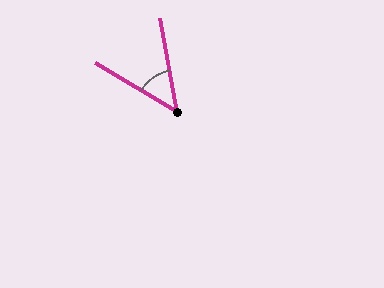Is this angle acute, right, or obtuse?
It is acute.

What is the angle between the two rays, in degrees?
Approximately 49 degrees.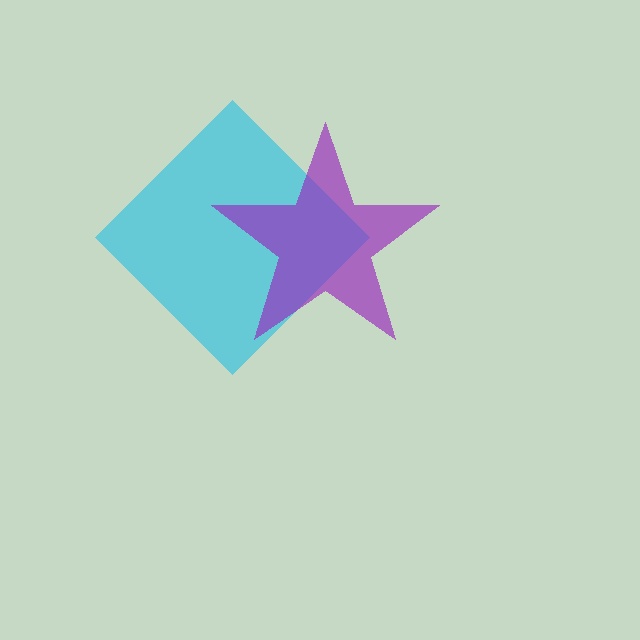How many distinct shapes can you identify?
There are 2 distinct shapes: a cyan diamond, a purple star.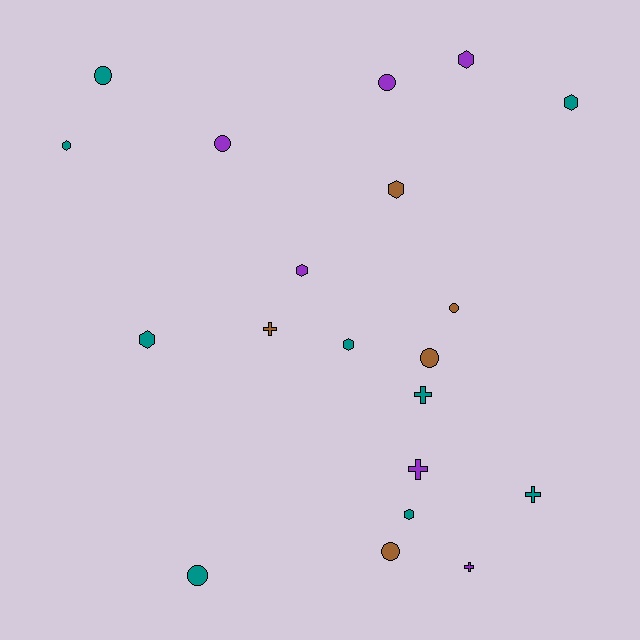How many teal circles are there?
There are 2 teal circles.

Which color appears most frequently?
Teal, with 9 objects.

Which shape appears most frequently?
Hexagon, with 8 objects.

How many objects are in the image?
There are 20 objects.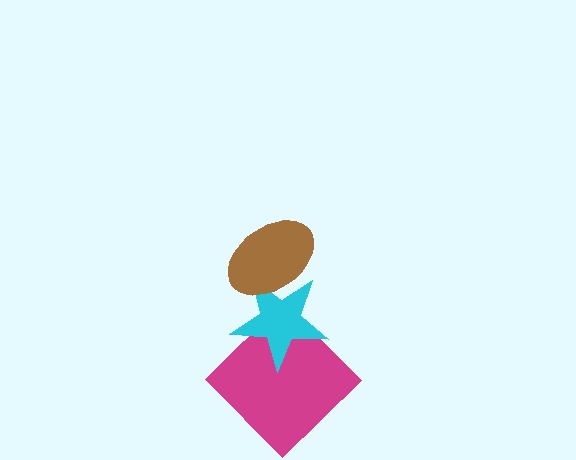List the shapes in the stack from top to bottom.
From top to bottom: the brown ellipse, the cyan star, the magenta diamond.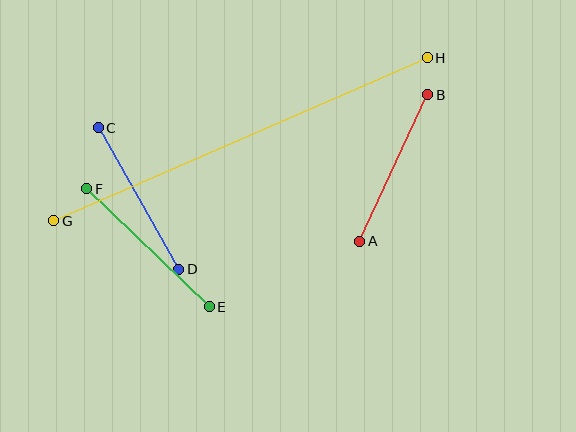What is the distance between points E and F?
The distance is approximately 170 pixels.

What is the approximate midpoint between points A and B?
The midpoint is at approximately (394, 168) pixels.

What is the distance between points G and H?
The distance is approximately 408 pixels.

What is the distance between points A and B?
The distance is approximately 162 pixels.